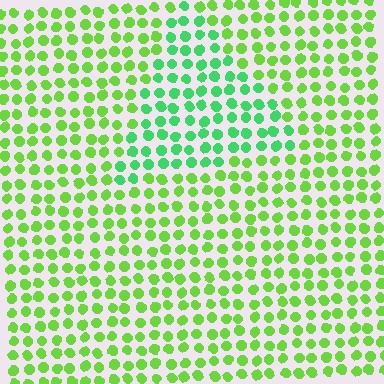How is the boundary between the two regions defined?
The boundary is defined purely by a slight shift in hue (about 34 degrees). Spacing, size, and orientation are identical on both sides.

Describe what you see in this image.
The image is filled with small lime elements in a uniform arrangement. A triangle-shaped region is visible where the elements are tinted to a slightly different hue, forming a subtle color boundary.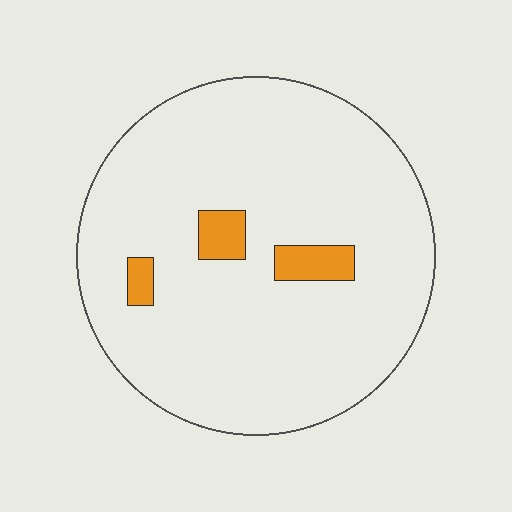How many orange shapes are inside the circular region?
3.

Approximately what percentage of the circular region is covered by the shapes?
Approximately 5%.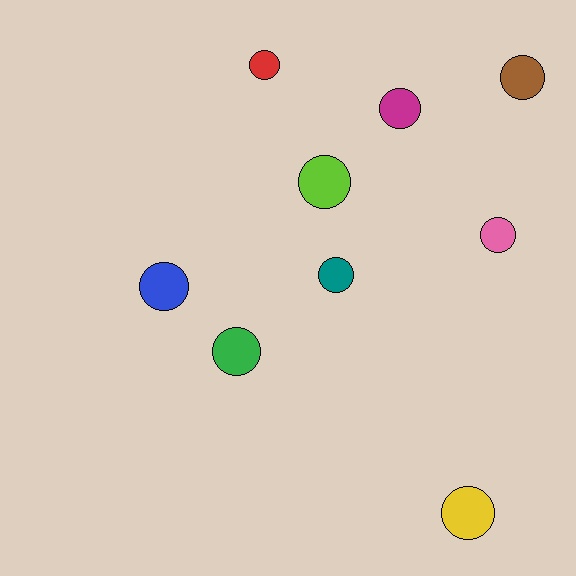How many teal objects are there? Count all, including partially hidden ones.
There is 1 teal object.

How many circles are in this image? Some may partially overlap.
There are 9 circles.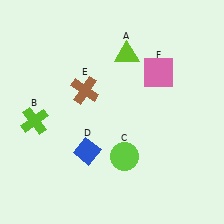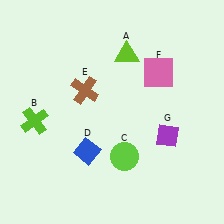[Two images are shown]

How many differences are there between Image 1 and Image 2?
There is 1 difference between the two images.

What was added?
A purple diamond (G) was added in Image 2.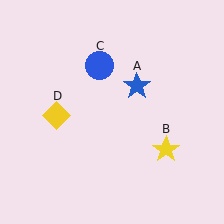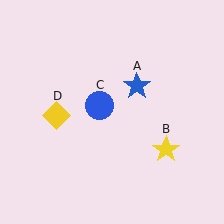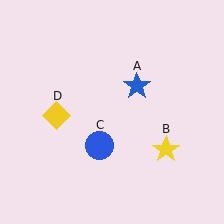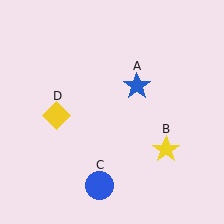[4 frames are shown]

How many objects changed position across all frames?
1 object changed position: blue circle (object C).